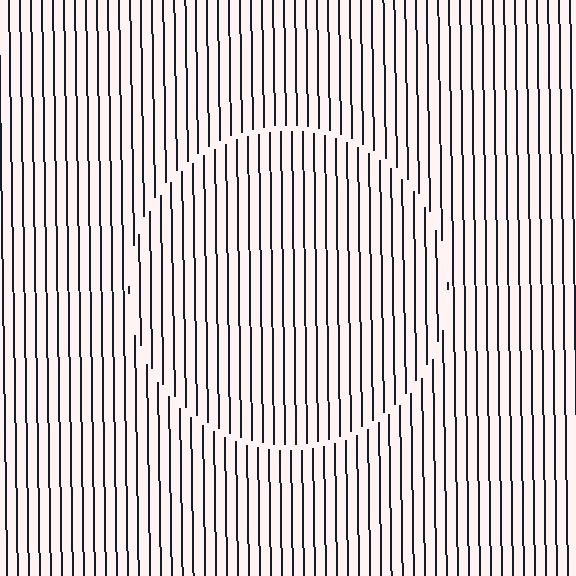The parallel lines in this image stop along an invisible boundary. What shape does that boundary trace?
An illusory circle. The interior of the shape contains the same grating, shifted by half a period — the contour is defined by the phase discontinuity where line-ends from the inner and outer gratings abut.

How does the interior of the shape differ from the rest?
The interior of the shape contains the same grating, shifted by half a period — the contour is defined by the phase discontinuity where line-ends from the inner and outer gratings abut.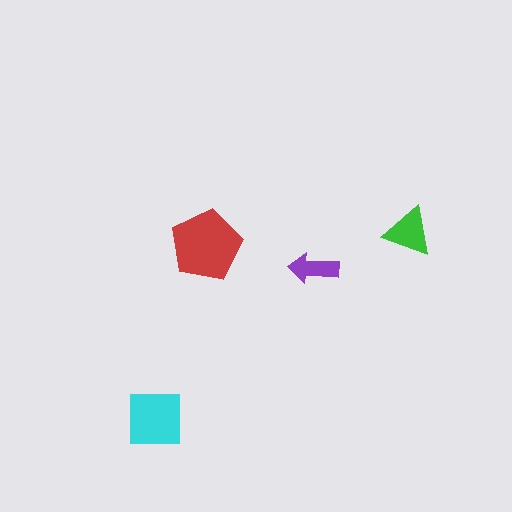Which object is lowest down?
The cyan square is bottommost.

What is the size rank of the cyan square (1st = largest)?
2nd.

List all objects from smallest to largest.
The purple arrow, the green triangle, the cyan square, the red pentagon.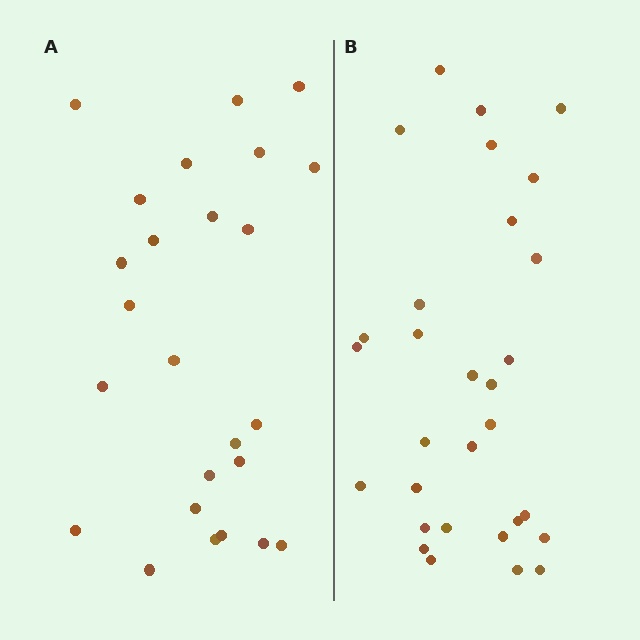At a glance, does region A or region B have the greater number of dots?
Region B (the right region) has more dots.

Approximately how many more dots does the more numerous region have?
Region B has about 5 more dots than region A.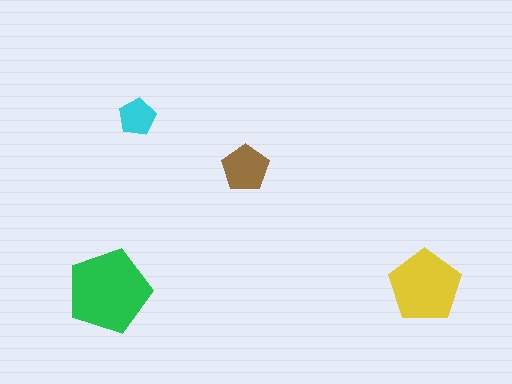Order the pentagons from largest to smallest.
the green one, the yellow one, the brown one, the cyan one.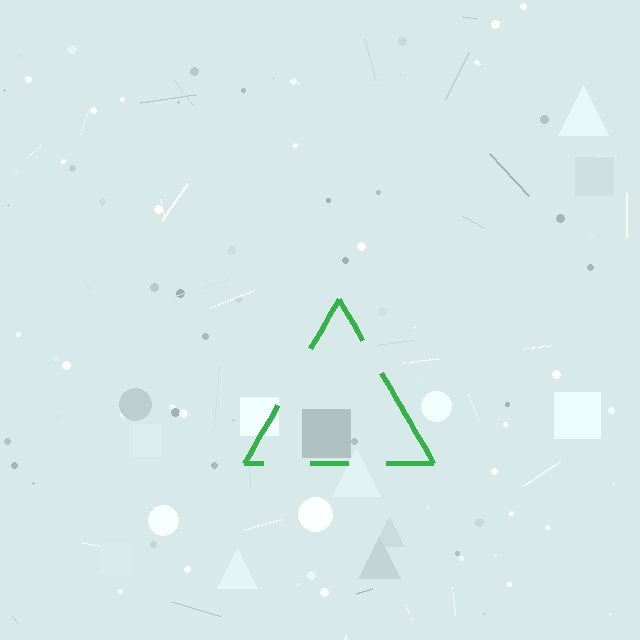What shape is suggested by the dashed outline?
The dashed outline suggests a triangle.